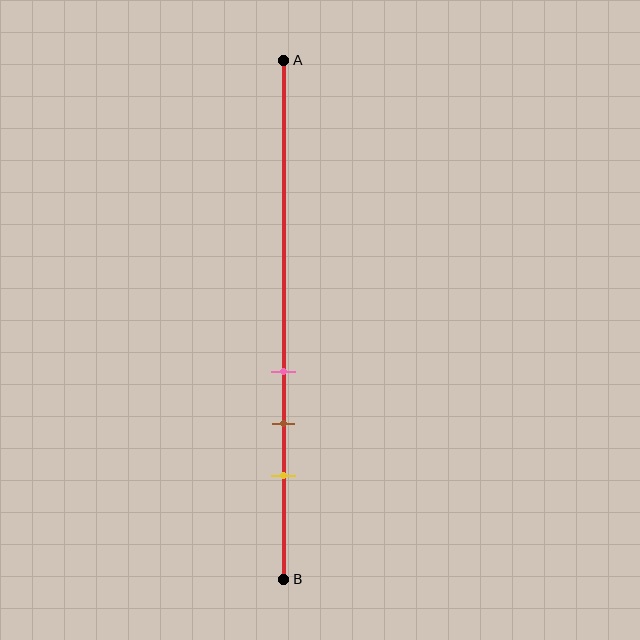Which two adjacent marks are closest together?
The pink and brown marks are the closest adjacent pair.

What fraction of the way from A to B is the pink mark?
The pink mark is approximately 60% (0.6) of the way from A to B.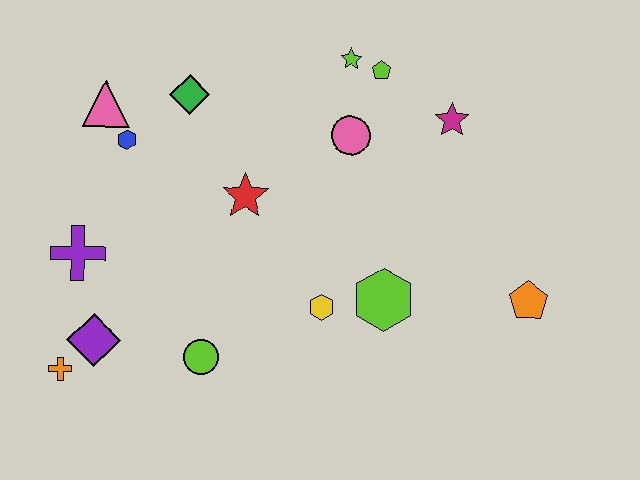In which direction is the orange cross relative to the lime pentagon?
The orange cross is to the left of the lime pentagon.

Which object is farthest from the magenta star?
The orange cross is farthest from the magenta star.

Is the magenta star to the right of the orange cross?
Yes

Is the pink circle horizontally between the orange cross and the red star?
No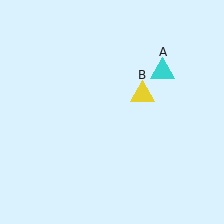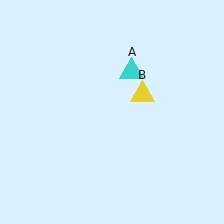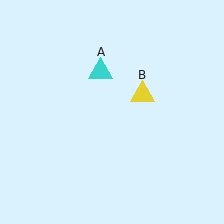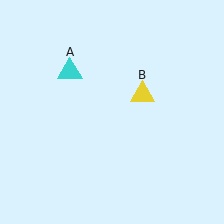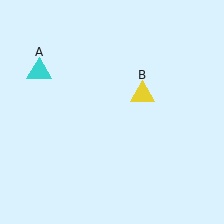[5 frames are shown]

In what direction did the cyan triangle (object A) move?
The cyan triangle (object A) moved left.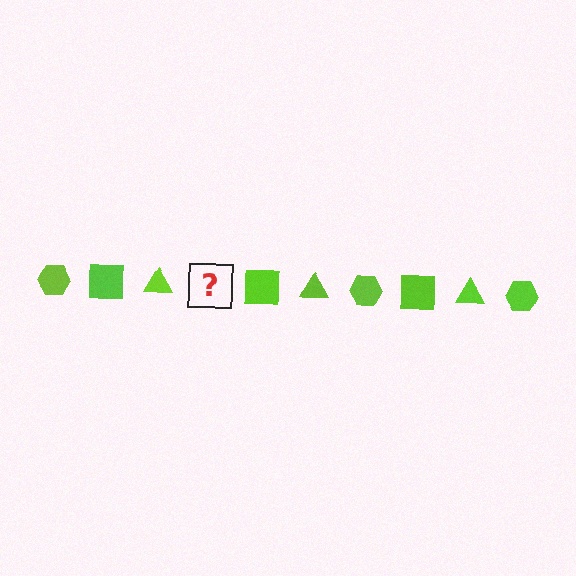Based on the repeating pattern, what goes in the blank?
The blank should be a lime hexagon.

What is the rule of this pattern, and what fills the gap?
The rule is that the pattern cycles through hexagon, square, triangle shapes in lime. The gap should be filled with a lime hexagon.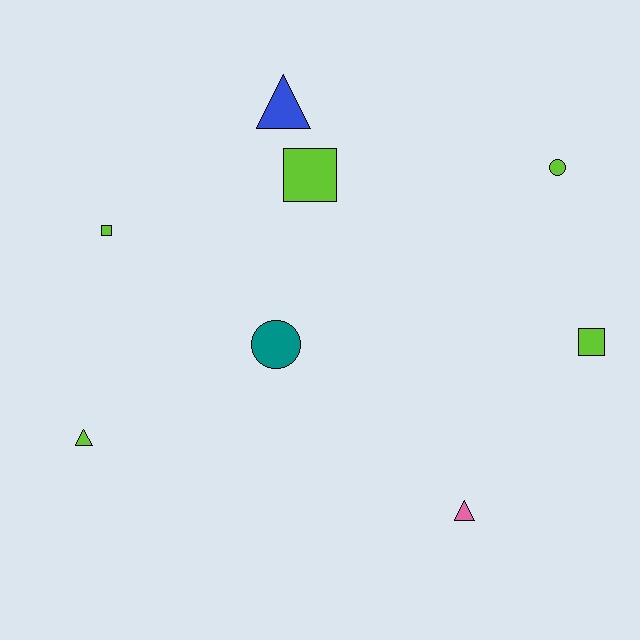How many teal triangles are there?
There are no teal triangles.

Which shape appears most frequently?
Triangle, with 3 objects.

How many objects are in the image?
There are 8 objects.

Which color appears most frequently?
Lime, with 5 objects.